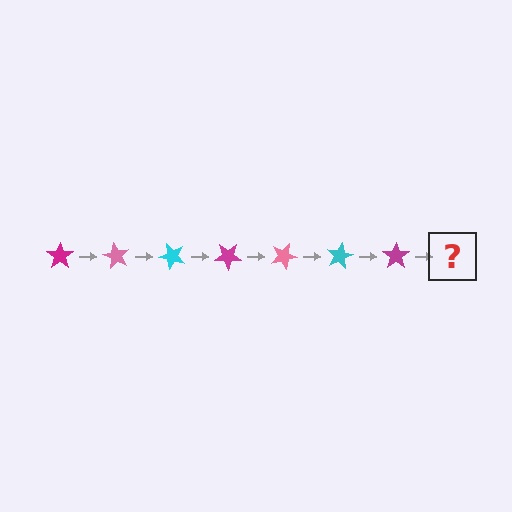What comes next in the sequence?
The next element should be a pink star, rotated 420 degrees from the start.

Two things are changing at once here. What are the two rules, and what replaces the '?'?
The two rules are that it rotates 60 degrees each step and the color cycles through magenta, pink, and cyan. The '?' should be a pink star, rotated 420 degrees from the start.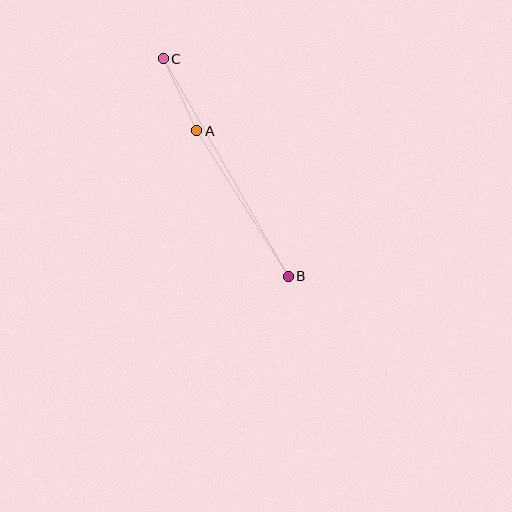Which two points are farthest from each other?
Points B and C are farthest from each other.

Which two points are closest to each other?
Points A and C are closest to each other.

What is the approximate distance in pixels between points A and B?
The distance between A and B is approximately 172 pixels.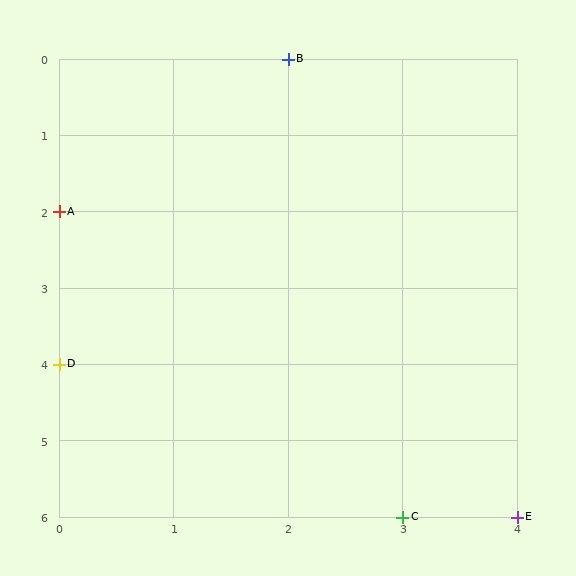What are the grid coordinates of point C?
Point C is at grid coordinates (3, 6).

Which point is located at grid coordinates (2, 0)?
Point B is at (2, 0).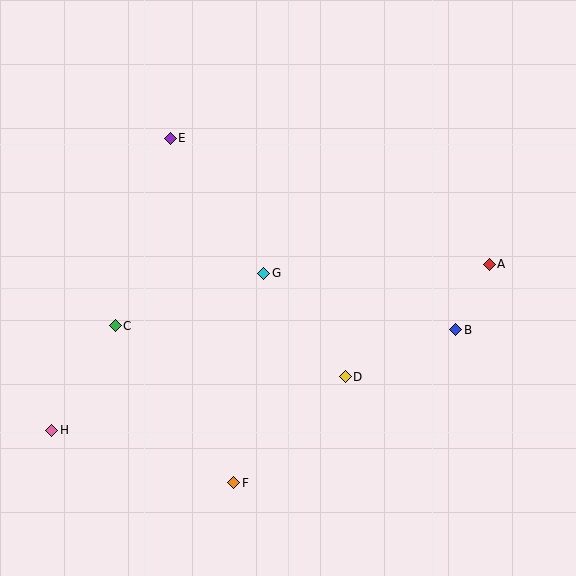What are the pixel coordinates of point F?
Point F is at (234, 483).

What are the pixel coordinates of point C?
Point C is at (115, 326).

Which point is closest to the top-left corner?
Point E is closest to the top-left corner.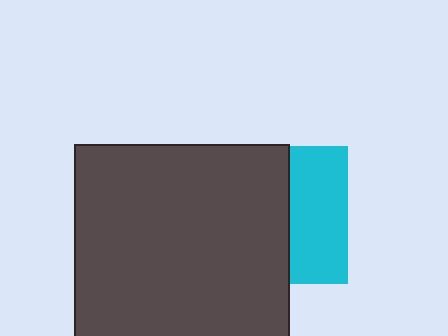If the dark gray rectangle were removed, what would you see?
You would see the complete cyan square.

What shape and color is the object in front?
The object in front is a dark gray rectangle.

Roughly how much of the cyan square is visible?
A small part of it is visible (roughly 42%).